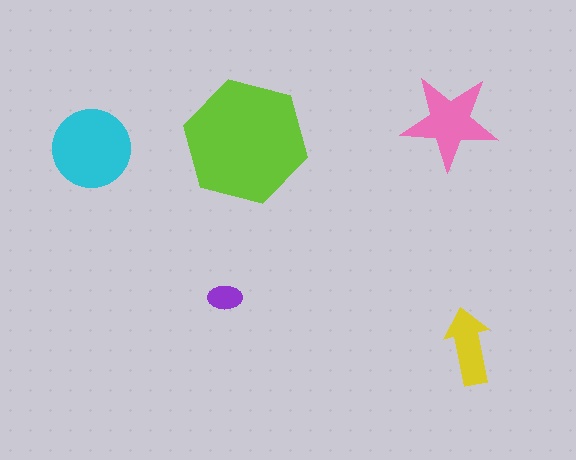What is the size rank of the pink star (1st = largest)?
3rd.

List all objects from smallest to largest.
The purple ellipse, the yellow arrow, the pink star, the cyan circle, the lime hexagon.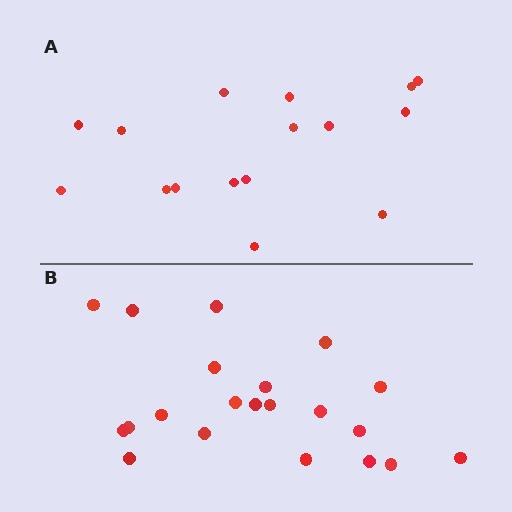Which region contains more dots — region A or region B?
Region B (the bottom region) has more dots.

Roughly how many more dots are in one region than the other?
Region B has about 5 more dots than region A.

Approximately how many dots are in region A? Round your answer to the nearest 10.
About 20 dots. (The exact count is 16, which rounds to 20.)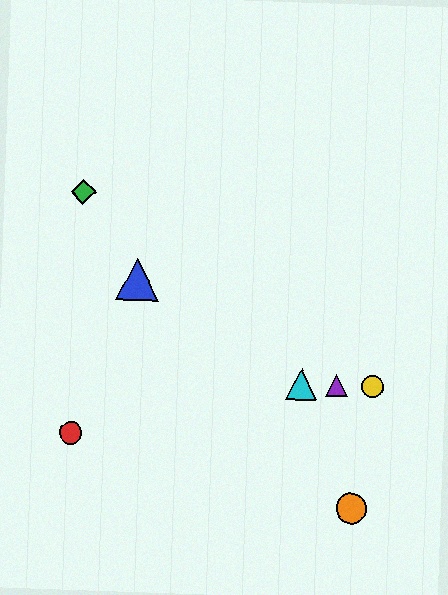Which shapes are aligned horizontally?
The yellow circle, the purple triangle, the cyan triangle are aligned horizontally.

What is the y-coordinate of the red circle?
The red circle is at y≈433.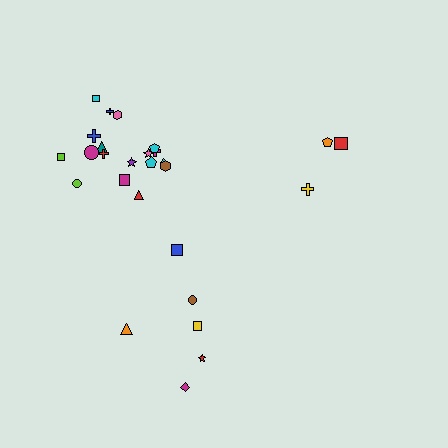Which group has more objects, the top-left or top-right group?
The top-left group.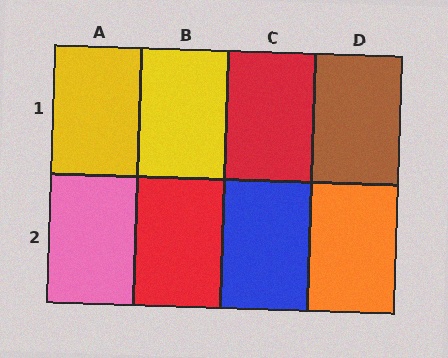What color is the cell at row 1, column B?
Yellow.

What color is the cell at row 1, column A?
Yellow.